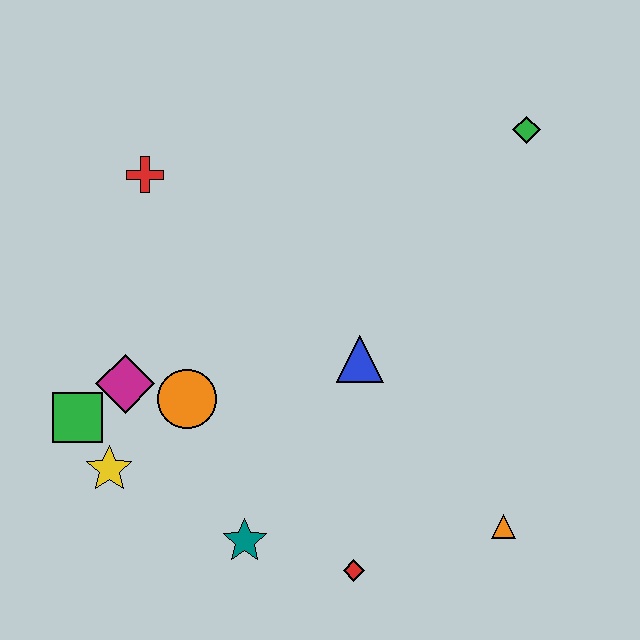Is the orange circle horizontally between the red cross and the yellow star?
No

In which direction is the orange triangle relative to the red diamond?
The orange triangle is to the right of the red diamond.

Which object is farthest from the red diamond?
The green diamond is farthest from the red diamond.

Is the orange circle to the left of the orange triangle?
Yes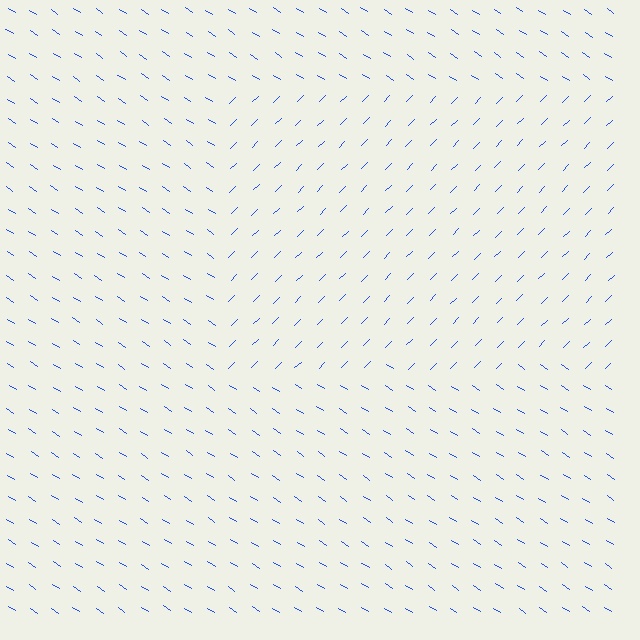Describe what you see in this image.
The image is filled with small blue line segments. A rectangle region in the image has lines oriented differently from the surrounding lines, creating a visible texture boundary.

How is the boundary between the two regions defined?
The boundary is defined purely by a change in line orientation (approximately 77 degrees difference). All lines are the same color and thickness.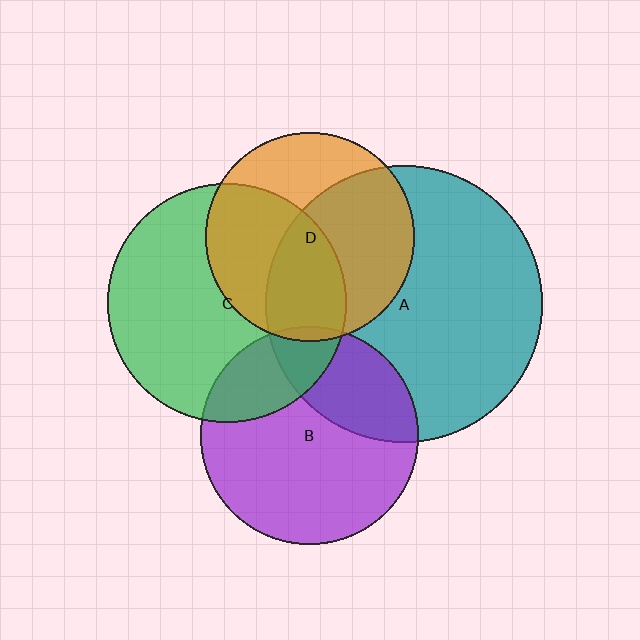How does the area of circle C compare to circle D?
Approximately 1.3 times.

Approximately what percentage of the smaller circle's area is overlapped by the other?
Approximately 55%.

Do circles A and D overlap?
Yes.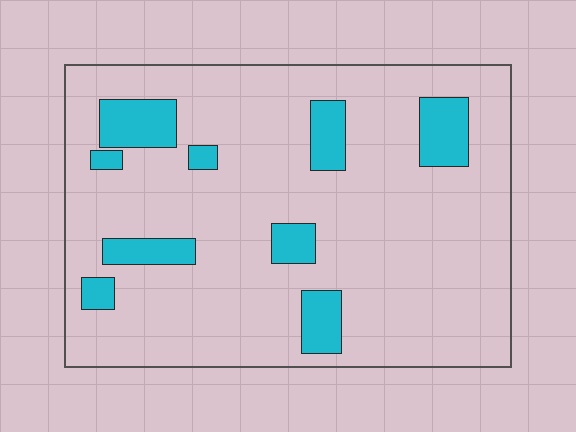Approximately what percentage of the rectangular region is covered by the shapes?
Approximately 15%.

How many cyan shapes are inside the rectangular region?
9.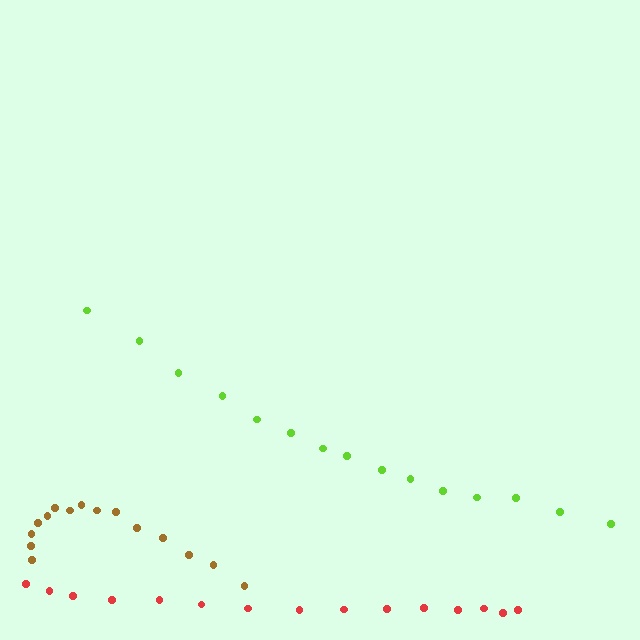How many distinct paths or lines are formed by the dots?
There are 3 distinct paths.